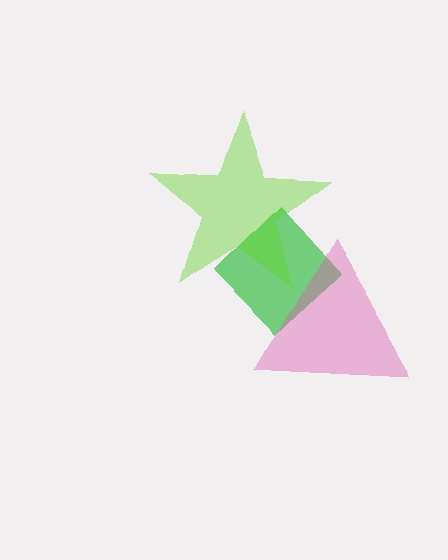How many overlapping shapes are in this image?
There are 3 overlapping shapes in the image.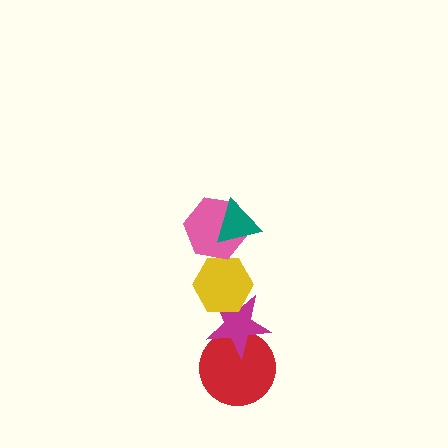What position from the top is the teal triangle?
The teal triangle is 1st from the top.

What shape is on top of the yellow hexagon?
The pink hexagon is on top of the yellow hexagon.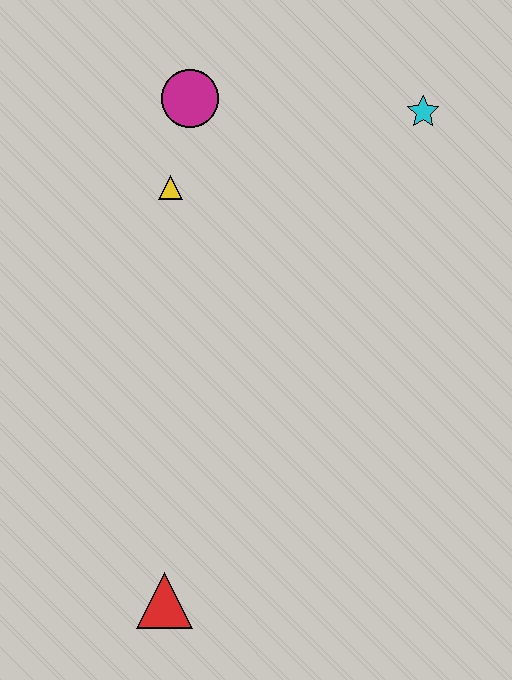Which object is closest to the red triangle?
The yellow triangle is closest to the red triangle.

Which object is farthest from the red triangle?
The cyan star is farthest from the red triangle.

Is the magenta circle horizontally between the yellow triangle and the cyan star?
Yes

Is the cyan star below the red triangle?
No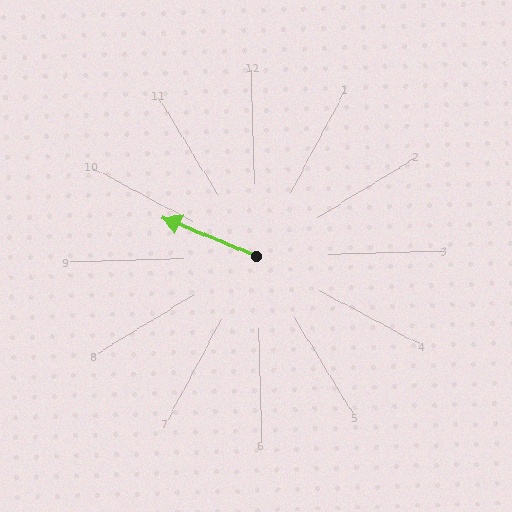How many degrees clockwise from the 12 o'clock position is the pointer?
Approximately 294 degrees.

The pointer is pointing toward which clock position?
Roughly 10 o'clock.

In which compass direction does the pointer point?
Northwest.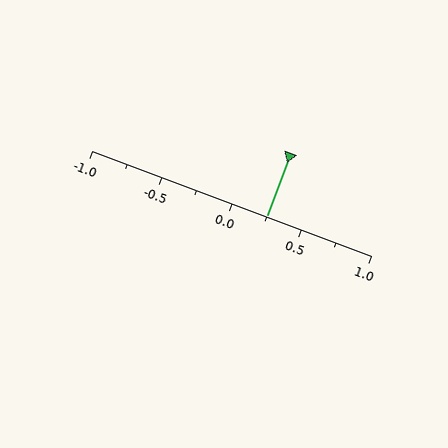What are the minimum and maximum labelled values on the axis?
The axis runs from -1.0 to 1.0.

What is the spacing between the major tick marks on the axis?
The major ticks are spaced 0.5 apart.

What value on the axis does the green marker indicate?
The marker indicates approximately 0.25.